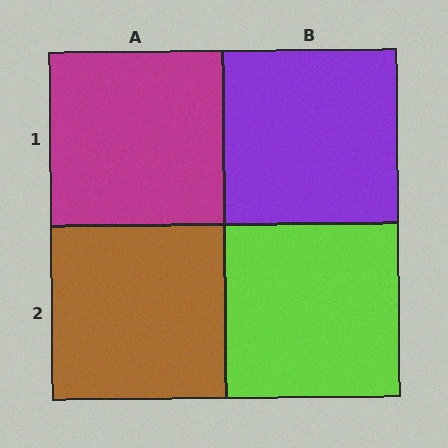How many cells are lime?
1 cell is lime.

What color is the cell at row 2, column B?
Lime.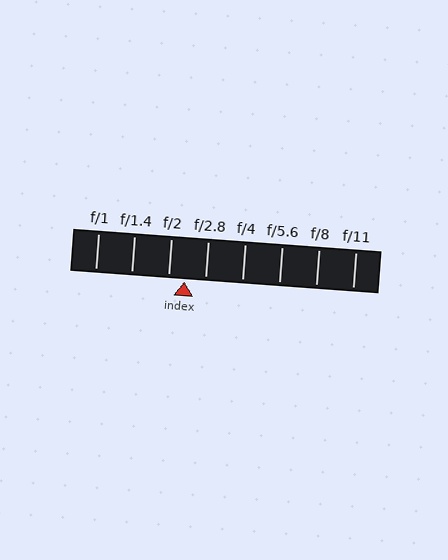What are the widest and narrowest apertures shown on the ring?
The widest aperture shown is f/1 and the narrowest is f/11.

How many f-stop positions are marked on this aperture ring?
There are 8 f-stop positions marked.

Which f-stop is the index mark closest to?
The index mark is closest to f/2.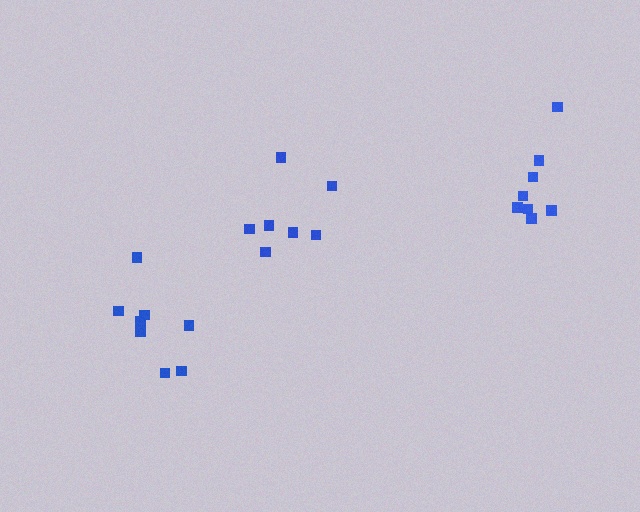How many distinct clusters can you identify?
There are 3 distinct clusters.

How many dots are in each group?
Group 1: 9 dots, Group 2: 7 dots, Group 3: 8 dots (24 total).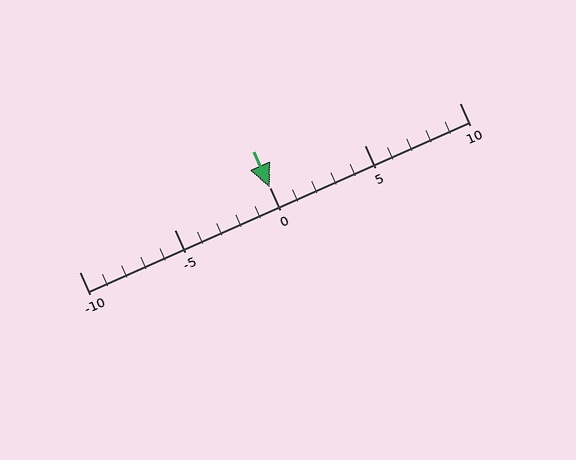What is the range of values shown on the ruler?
The ruler shows values from -10 to 10.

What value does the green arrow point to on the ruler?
The green arrow points to approximately 0.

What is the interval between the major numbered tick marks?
The major tick marks are spaced 5 units apart.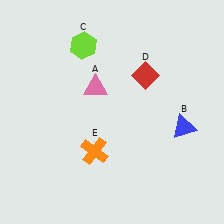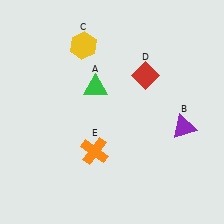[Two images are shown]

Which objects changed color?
A changed from pink to green. B changed from blue to purple. C changed from lime to yellow.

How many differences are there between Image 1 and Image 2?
There are 3 differences between the two images.